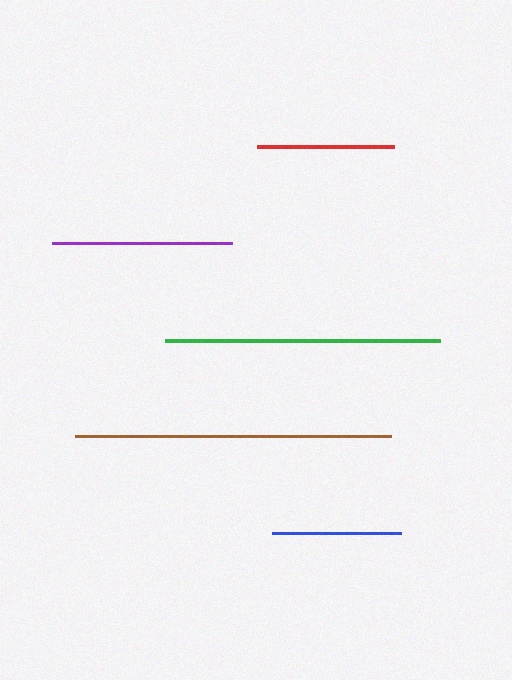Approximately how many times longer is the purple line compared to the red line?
The purple line is approximately 1.3 times the length of the red line.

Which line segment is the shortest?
The blue line is the shortest at approximately 129 pixels.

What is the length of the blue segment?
The blue segment is approximately 129 pixels long.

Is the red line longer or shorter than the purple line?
The purple line is longer than the red line.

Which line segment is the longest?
The brown line is the longest at approximately 316 pixels.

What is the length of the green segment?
The green segment is approximately 275 pixels long.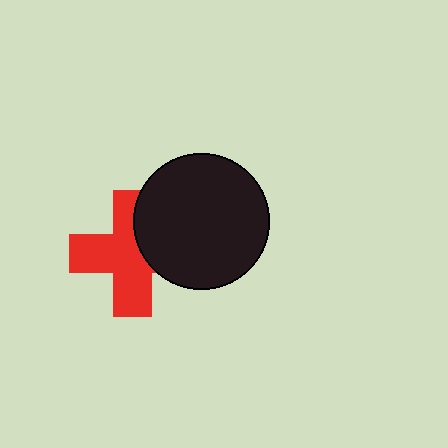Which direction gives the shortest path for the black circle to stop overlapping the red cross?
Moving right gives the shortest separation.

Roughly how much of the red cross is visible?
Most of it is visible (roughly 66%).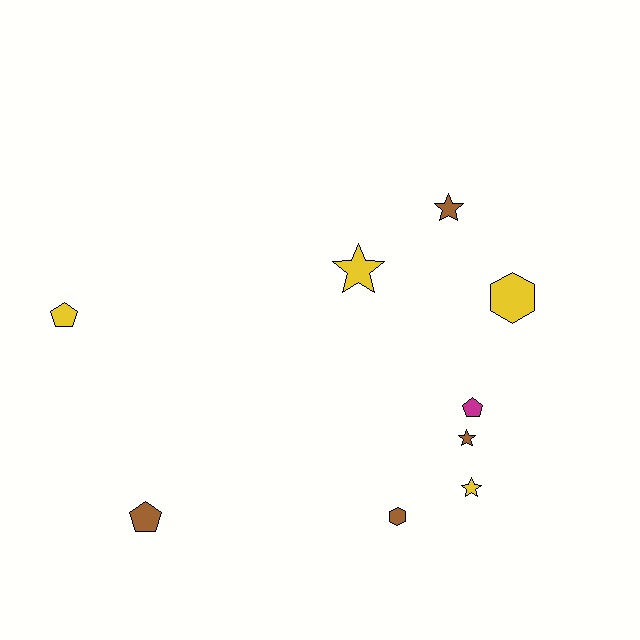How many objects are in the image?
There are 9 objects.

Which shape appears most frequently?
Star, with 4 objects.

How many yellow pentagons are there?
There is 1 yellow pentagon.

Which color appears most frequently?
Brown, with 4 objects.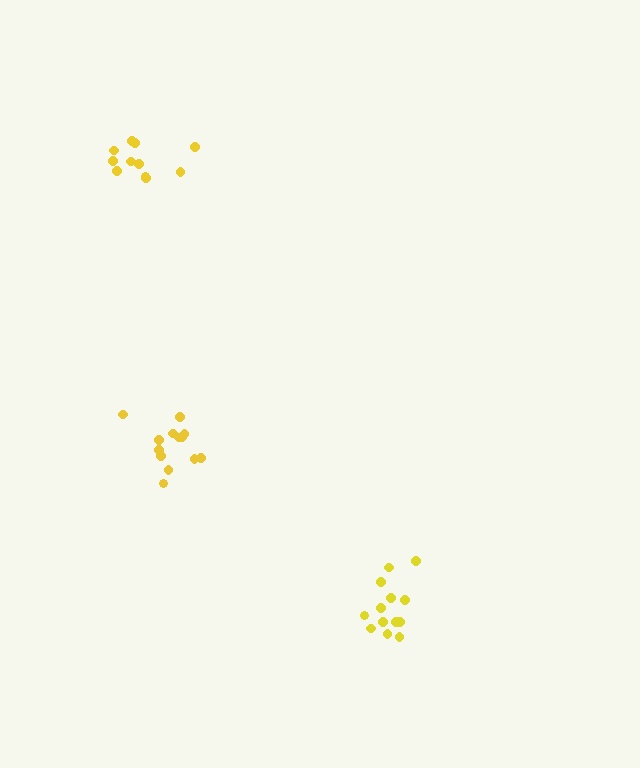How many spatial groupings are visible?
There are 3 spatial groupings.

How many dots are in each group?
Group 1: 13 dots, Group 2: 11 dots, Group 3: 13 dots (37 total).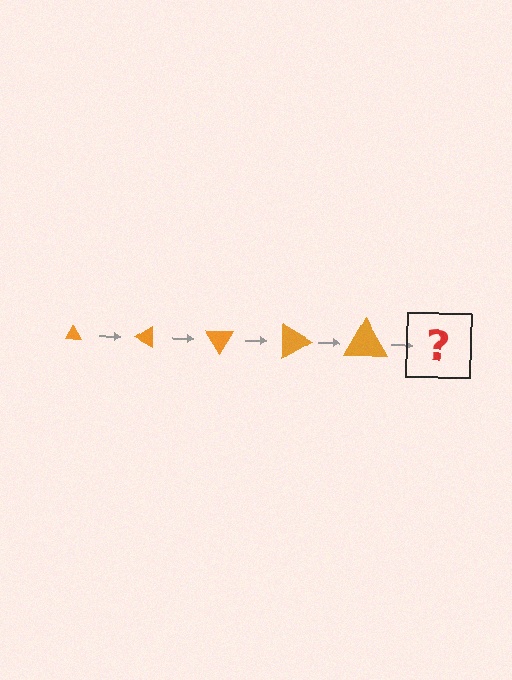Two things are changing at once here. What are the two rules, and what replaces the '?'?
The two rules are that the triangle grows larger each step and it rotates 30 degrees each step. The '?' should be a triangle, larger than the previous one and rotated 150 degrees from the start.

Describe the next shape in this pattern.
It should be a triangle, larger than the previous one and rotated 150 degrees from the start.